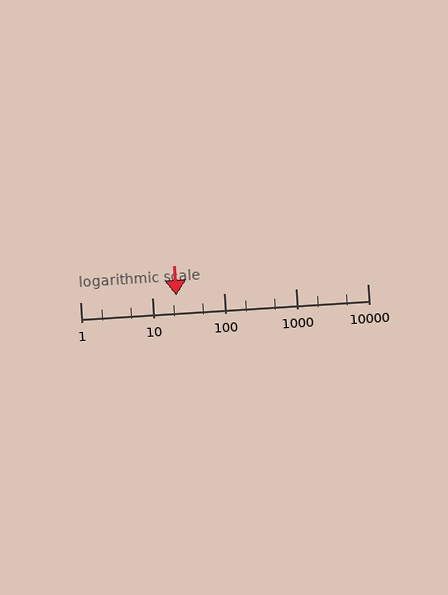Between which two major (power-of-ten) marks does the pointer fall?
The pointer is between 10 and 100.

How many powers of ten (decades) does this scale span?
The scale spans 4 decades, from 1 to 10000.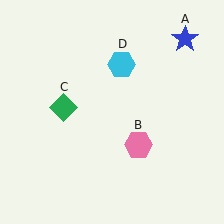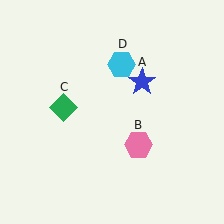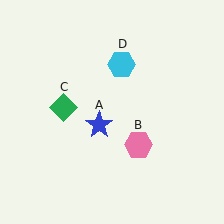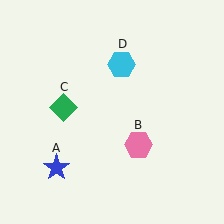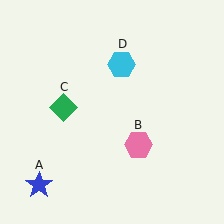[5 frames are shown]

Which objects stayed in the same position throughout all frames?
Pink hexagon (object B) and green diamond (object C) and cyan hexagon (object D) remained stationary.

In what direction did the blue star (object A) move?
The blue star (object A) moved down and to the left.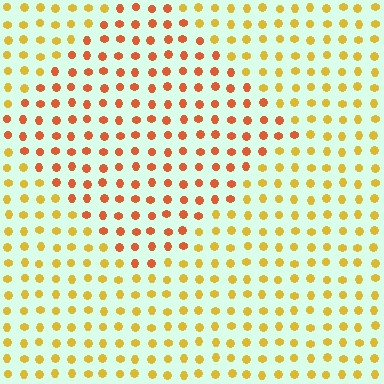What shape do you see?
I see a diamond.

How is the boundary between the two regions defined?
The boundary is defined purely by a slight shift in hue (about 33 degrees). Spacing, size, and orientation are identical on both sides.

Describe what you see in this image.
The image is filled with small yellow elements in a uniform arrangement. A diamond-shaped region is visible where the elements are tinted to a slightly different hue, forming a subtle color boundary.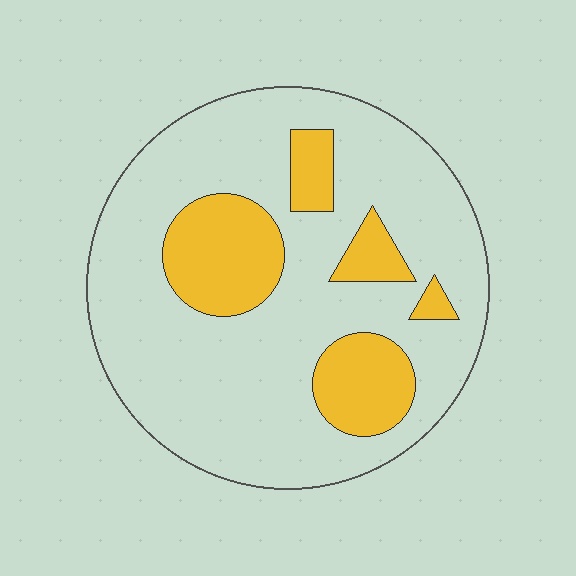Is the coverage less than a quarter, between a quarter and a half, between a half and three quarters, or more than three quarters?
Less than a quarter.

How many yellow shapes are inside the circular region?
5.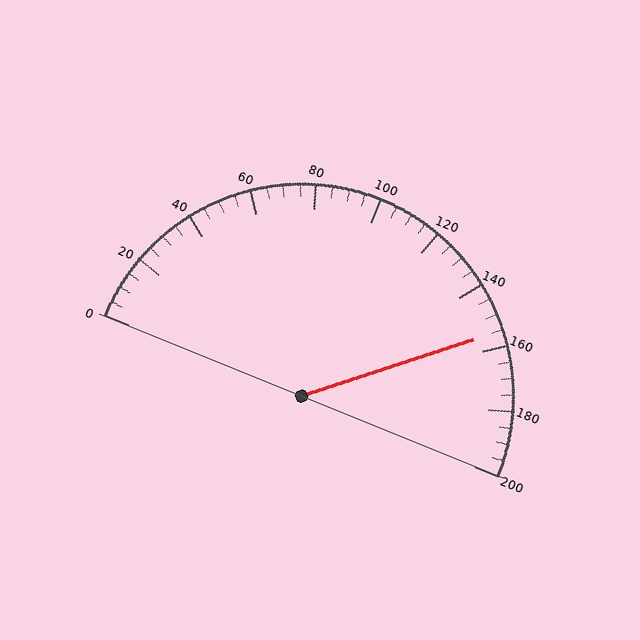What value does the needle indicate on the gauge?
The needle indicates approximately 155.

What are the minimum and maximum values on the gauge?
The gauge ranges from 0 to 200.